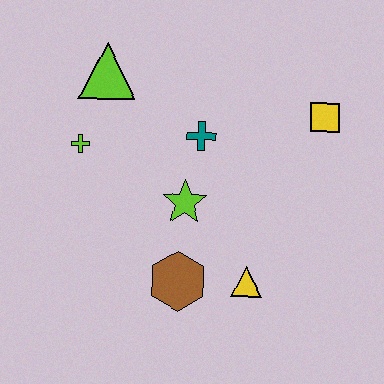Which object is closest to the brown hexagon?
The yellow triangle is closest to the brown hexagon.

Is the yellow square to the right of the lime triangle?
Yes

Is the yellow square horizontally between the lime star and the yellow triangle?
No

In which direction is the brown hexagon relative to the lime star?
The brown hexagon is below the lime star.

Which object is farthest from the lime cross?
The yellow square is farthest from the lime cross.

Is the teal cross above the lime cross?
Yes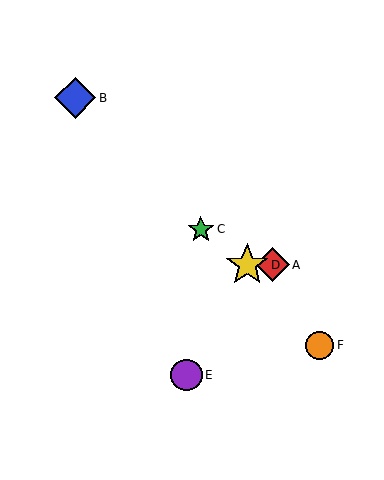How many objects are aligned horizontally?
2 objects (A, D) are aligned horizontally.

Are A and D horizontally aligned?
Yes, both are at y≈265.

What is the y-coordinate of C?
Object C is at y≈229.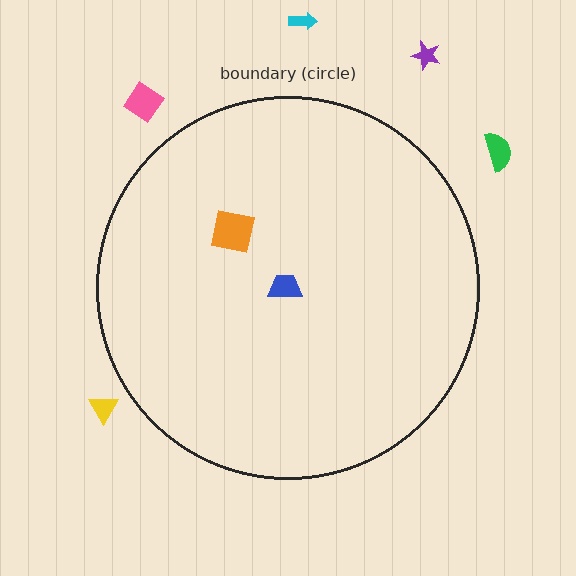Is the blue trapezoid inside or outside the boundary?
Inside.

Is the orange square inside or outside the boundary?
Inside.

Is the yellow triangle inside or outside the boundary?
Outside.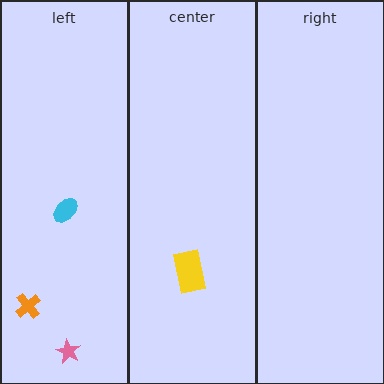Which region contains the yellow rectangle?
The center region.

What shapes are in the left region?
The cyan ellipse, the orange cross, the pink star.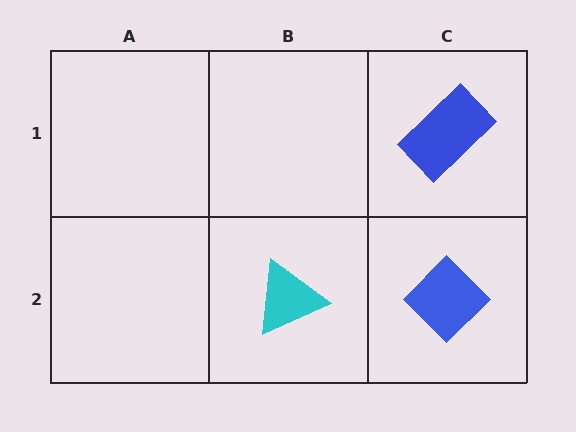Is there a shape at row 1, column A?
No, that cell is empty.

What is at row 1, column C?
A blue rectangle.